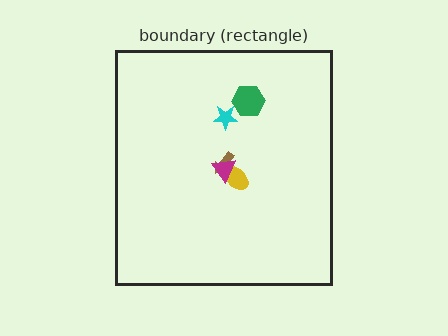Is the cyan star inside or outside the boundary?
Inside.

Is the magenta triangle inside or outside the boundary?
Inside.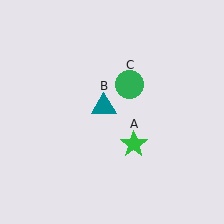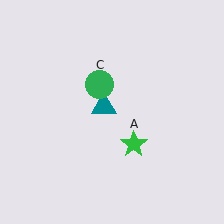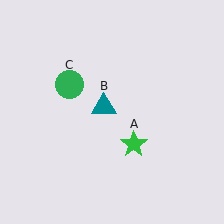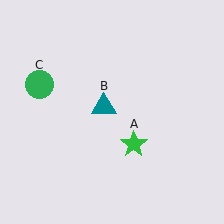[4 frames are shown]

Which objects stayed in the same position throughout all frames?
Green star (object A) and teal triangle (object B) remained stationary.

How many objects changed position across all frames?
1 object changed position: green circle (object C).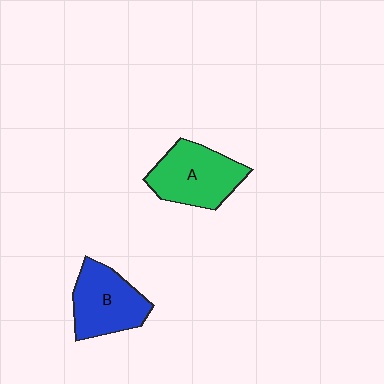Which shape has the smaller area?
Shape B (blue).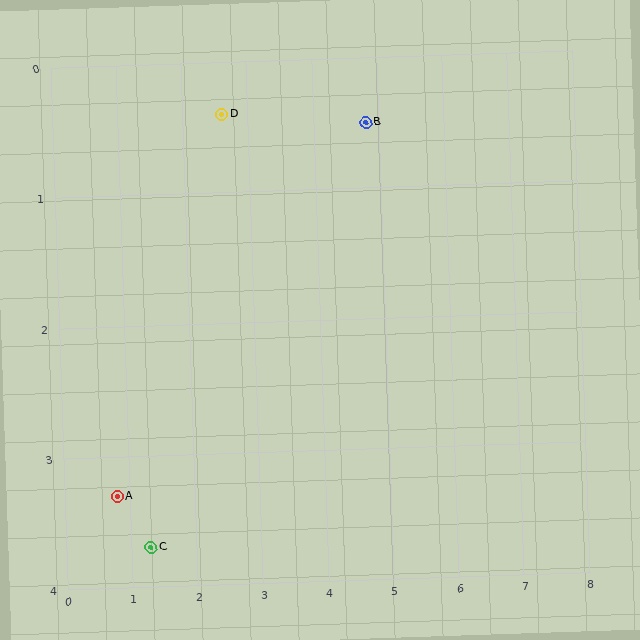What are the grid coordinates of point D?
Point D is at approximately (2.6, 0.4).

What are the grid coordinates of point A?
Point A is at approximately (0.8, 3.3).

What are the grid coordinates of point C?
Point C is at approximately (1.3, 3.7).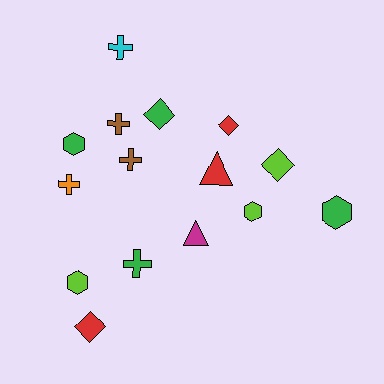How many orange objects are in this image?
There is 1 orange object.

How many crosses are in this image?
There are 5 crosses.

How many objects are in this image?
There are 15 objects.